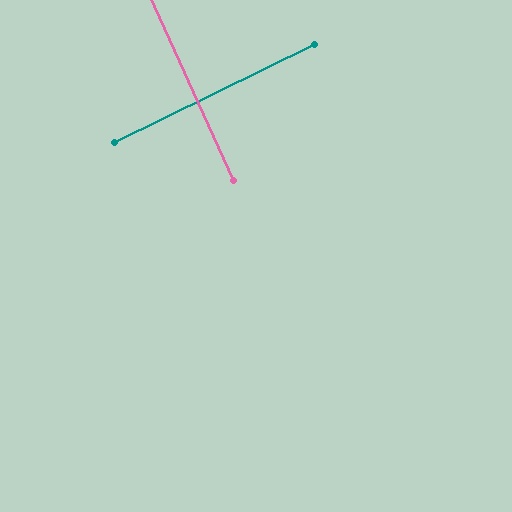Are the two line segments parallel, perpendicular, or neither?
Perpendicular — they meet at approximately 88°.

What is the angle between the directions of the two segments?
Approximately 88 degrees.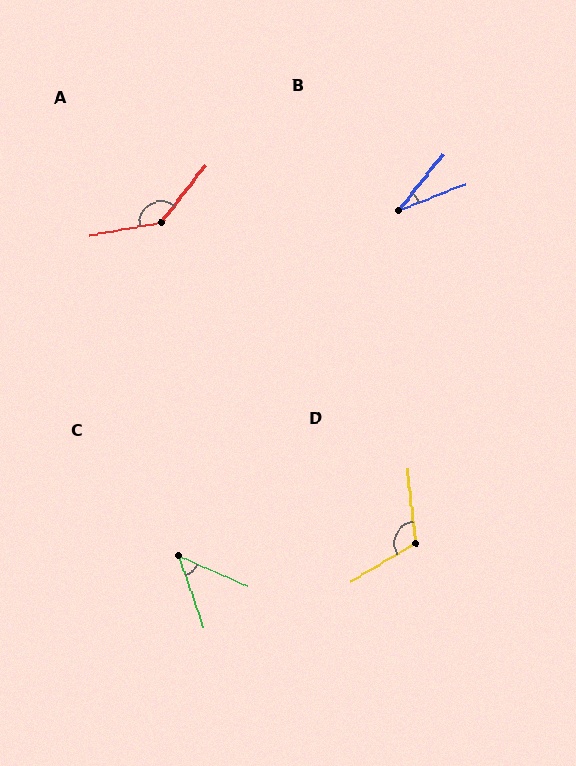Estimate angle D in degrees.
Approximately 115 degrees.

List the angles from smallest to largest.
B (30°), C (47°), D (115°), A (138°).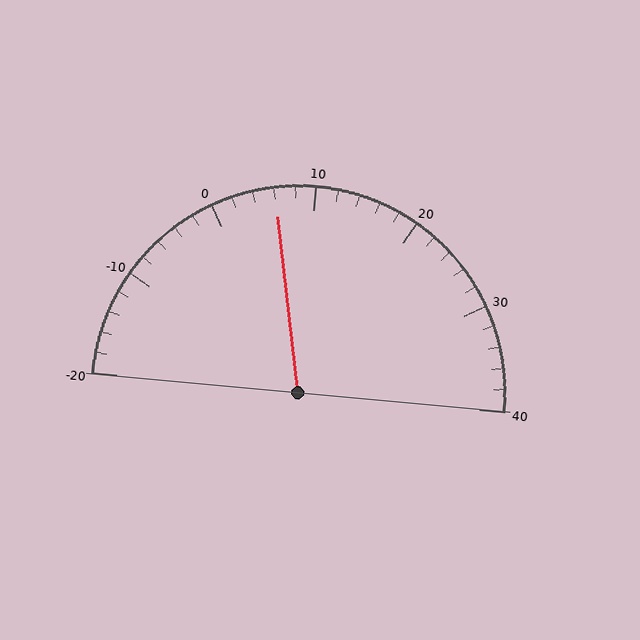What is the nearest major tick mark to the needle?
The nearest major tick mark is 10.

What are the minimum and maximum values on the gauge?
The gauge ranges from -20 to 40.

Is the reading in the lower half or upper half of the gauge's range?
The reading is in the lower half of the range (-20 to 40).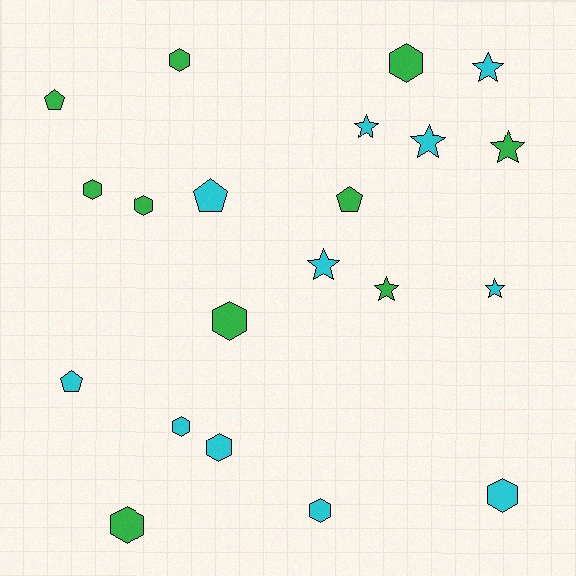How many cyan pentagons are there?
There are 2 cyan pentagons.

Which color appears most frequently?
Cyan, with 11 objects.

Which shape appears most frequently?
Hexagon, with 10 objects.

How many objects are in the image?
There are 21 objects.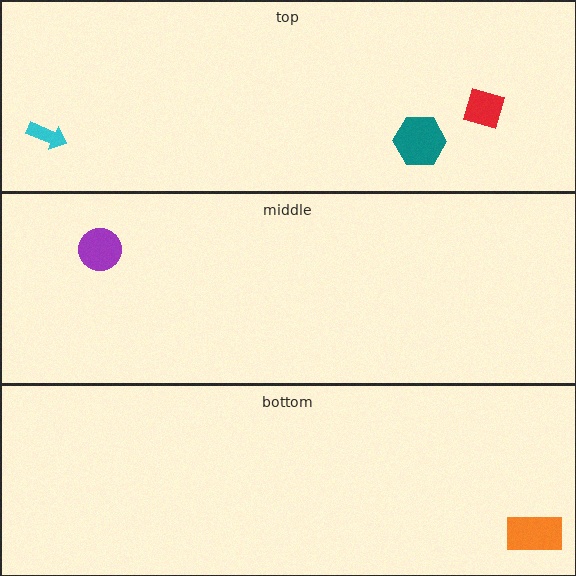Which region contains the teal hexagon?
The top region.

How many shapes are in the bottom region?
1.